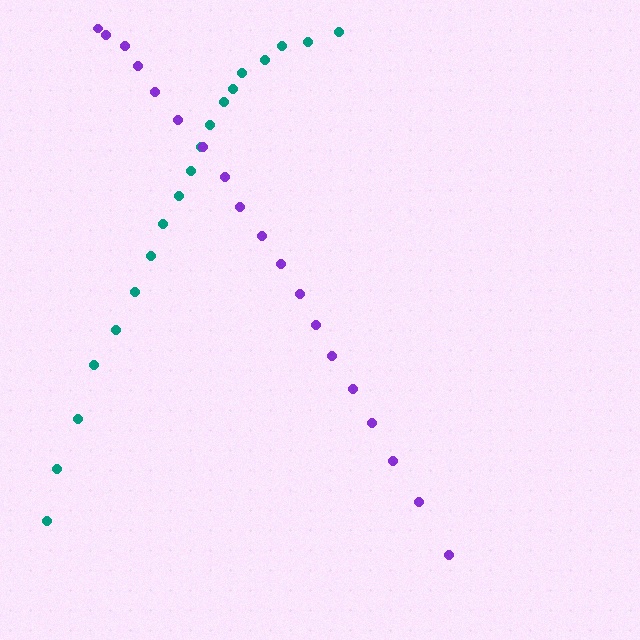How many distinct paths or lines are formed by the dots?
There are 2 distinct paths.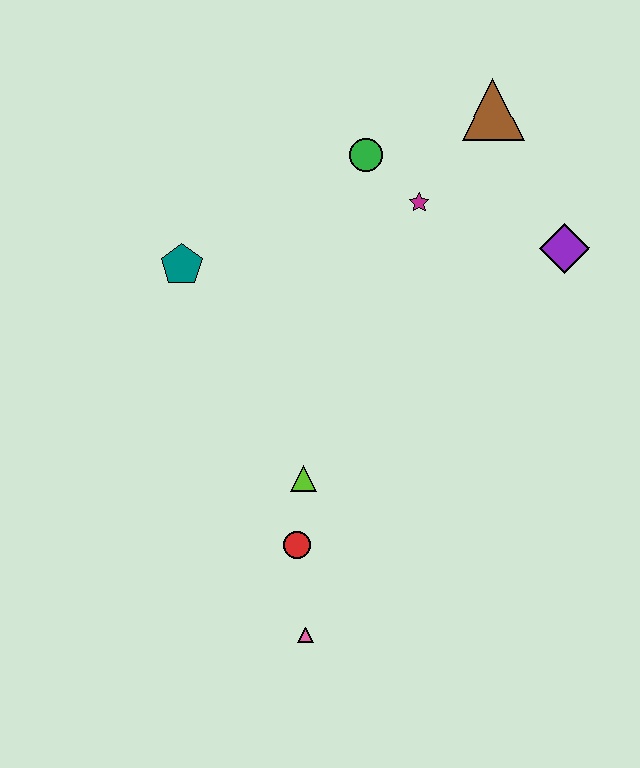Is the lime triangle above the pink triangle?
Yes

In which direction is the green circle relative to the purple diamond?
The green circle is to the left of the purple diamond.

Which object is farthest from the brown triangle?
The pink triangle is farthest from the brown triangle.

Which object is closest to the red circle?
The lime triangle is closest to the red circle.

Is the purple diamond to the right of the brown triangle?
Yes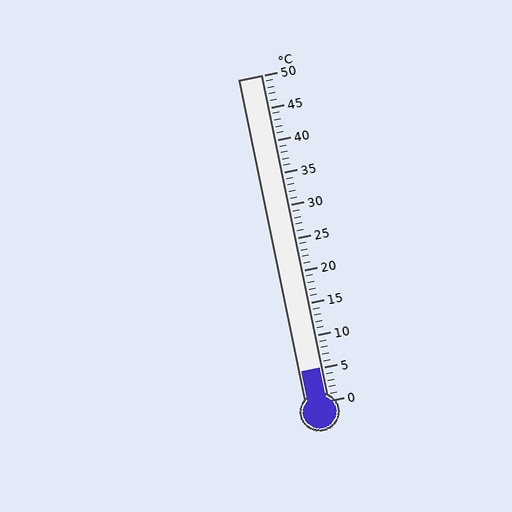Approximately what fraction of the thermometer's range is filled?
The thermometer is filled to approximately 10% of its range.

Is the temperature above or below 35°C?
The temperature is below 35°C.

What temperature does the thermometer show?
The thermometer shows approximately 5°C.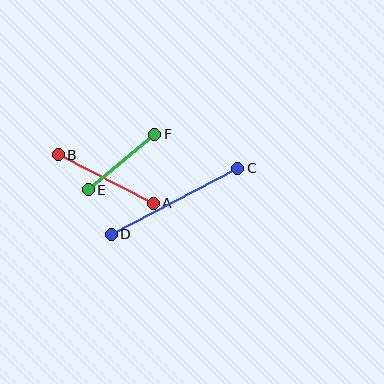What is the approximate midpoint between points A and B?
The midpoint is at approximately (106, 179) pixels.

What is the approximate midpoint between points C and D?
The midpoint is at approximately (175, 201) pixels.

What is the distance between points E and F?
The distance is approximately 87 pixels.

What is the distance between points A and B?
The distance is approximately 107 pixels.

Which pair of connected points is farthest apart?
Points C and D are farthest apart.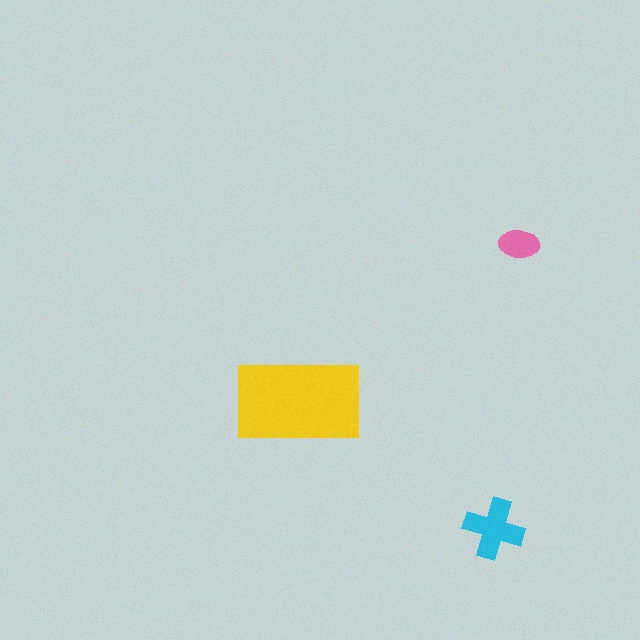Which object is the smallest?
The pink ellipse.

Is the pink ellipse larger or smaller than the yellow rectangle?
Smaller.